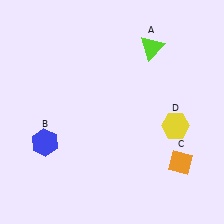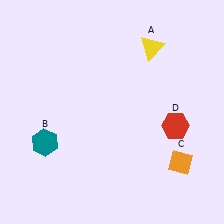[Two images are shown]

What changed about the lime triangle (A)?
In Image 1, A is lime. In Image 2, it changed to yellow.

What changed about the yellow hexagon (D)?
In Image 1, D is yellow. In Image 2, it changed to red.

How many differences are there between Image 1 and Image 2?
There are 3 differences between the two images.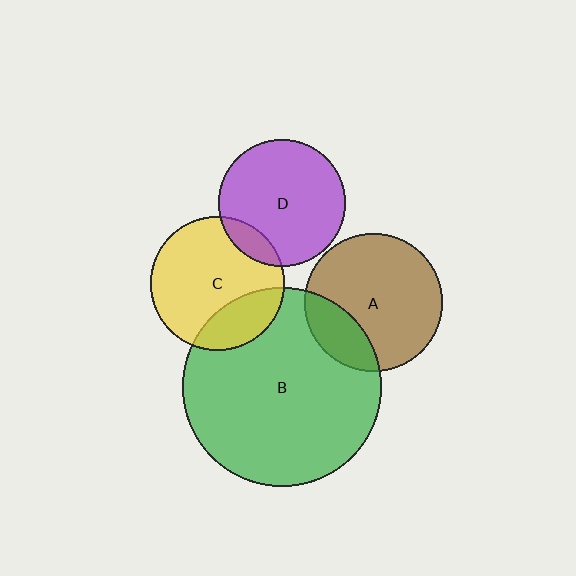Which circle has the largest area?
Circle B (green).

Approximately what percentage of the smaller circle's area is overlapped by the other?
Approximately 25%.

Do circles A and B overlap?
Yes.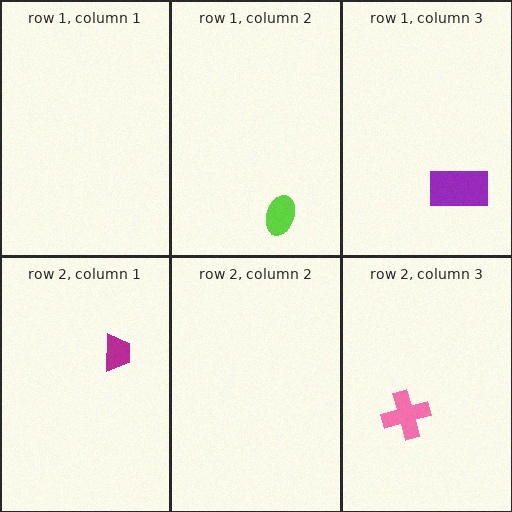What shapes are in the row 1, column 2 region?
The lime ellipse.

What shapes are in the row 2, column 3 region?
The pink cross.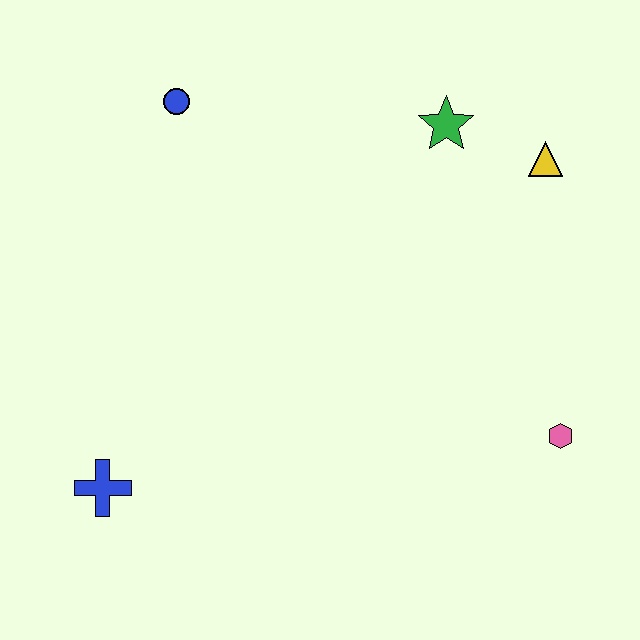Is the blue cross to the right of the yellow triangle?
No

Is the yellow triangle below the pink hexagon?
No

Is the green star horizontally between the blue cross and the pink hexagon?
Yes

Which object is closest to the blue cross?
The blue circle is closest to the blue cross.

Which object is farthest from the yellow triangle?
The blue cross is farthest from the yellow triangle.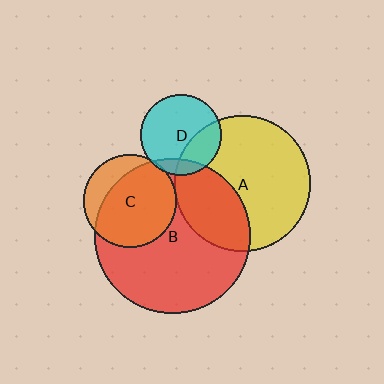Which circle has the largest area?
Circle B (red).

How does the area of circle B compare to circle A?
Approximately 1.3 times.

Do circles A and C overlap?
Yes.